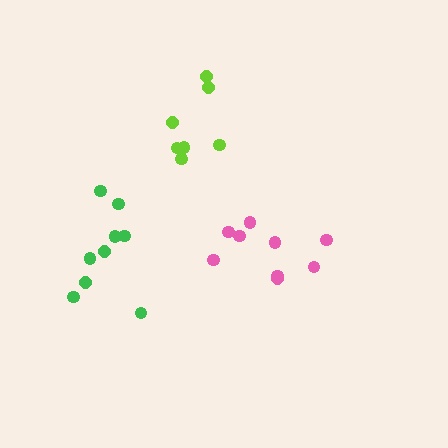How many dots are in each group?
Group 1: 9 dots, Group 2: 7 dots, Group 3: 9 dots (25 total).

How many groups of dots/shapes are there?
There are 3 groups.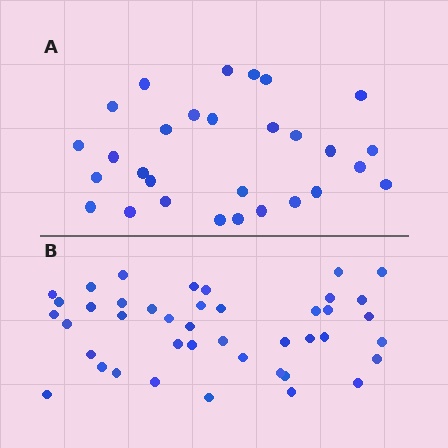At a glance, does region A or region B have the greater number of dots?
Region B (the bottom region) has more dots.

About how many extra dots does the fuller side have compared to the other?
Region B has approximately 15 more dots than region A.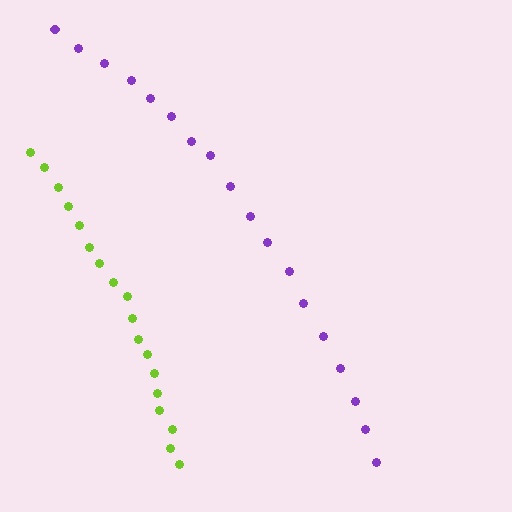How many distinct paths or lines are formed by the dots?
There are 2 distinct paths.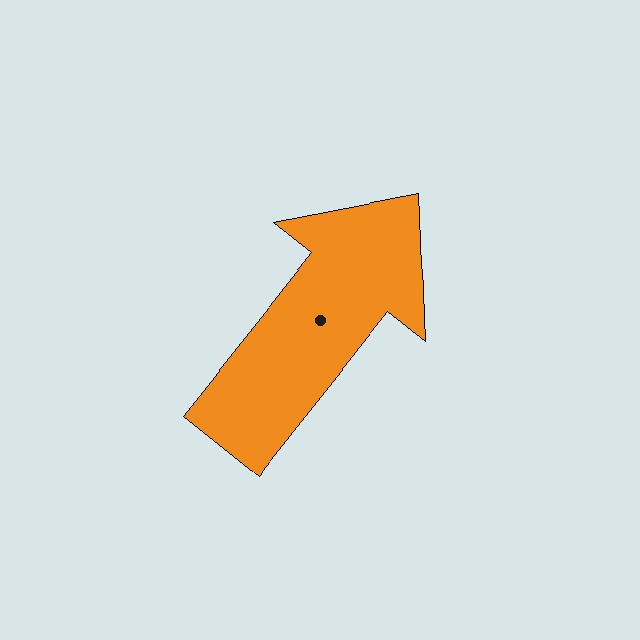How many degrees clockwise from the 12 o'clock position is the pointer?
Approximately 38 degrees.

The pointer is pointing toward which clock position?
Roughly 1 o'clock.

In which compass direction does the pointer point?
Northeast.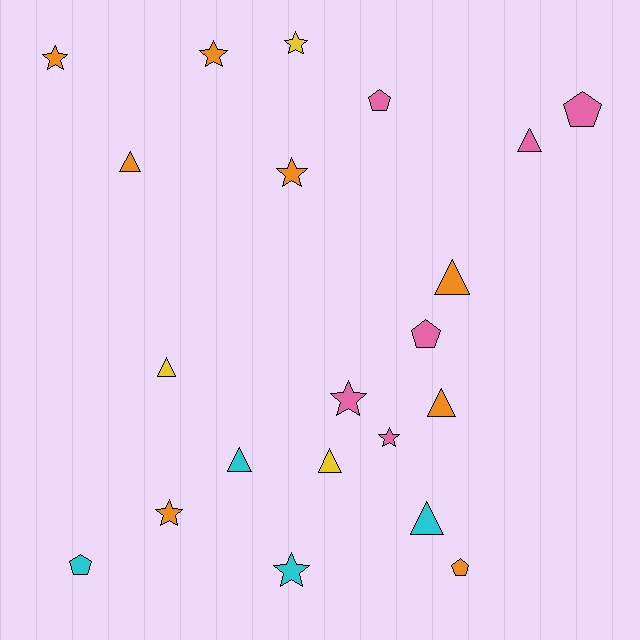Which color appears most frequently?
Orange, with 8 objects.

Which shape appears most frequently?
Triangle, with 8 objects.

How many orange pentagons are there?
There is 1 orange pentagon.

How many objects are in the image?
There are 21 objects.